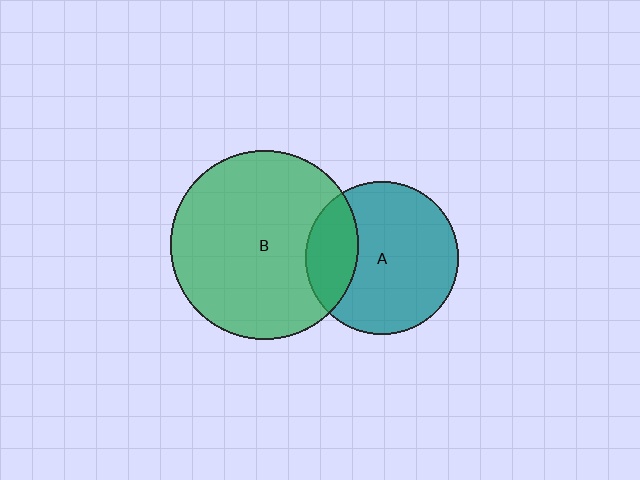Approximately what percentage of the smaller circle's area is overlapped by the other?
Approximately 25%.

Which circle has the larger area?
Circle B (green).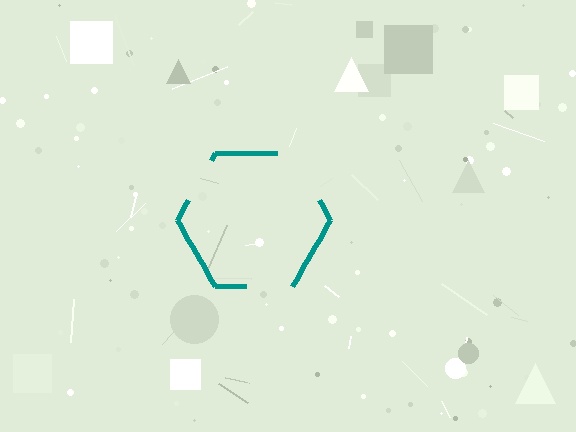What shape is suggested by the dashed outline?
The dashed outline suggests a hexagon.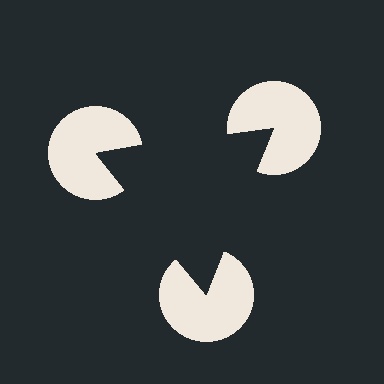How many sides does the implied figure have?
3 sides.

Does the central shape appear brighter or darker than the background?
It typically appears slightly darker than the background, even though no actual brightness change is drawn.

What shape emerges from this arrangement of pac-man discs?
An illusory triangle — its edges are inferred from the aligned wedge cuts in the pac-man discs, not physically drawn.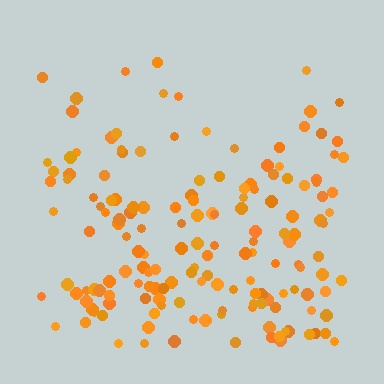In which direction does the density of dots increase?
From top to bottom, with the bottom side densest.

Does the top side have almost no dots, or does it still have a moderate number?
Still a moderate number, just noticeably fewer than the bottom.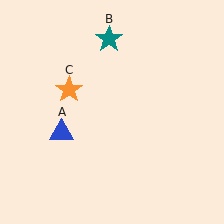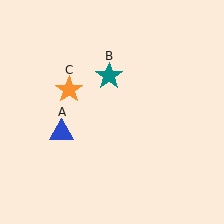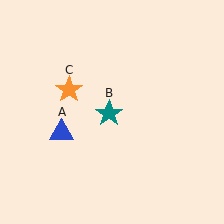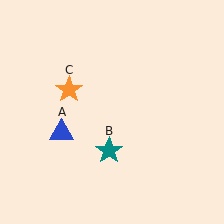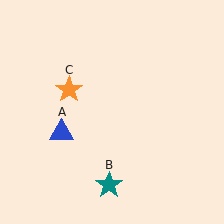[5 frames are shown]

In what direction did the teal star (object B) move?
The teal star (object B) moved down.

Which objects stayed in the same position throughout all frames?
Blue triangle (object A) and orange star (object C) remained stationary.